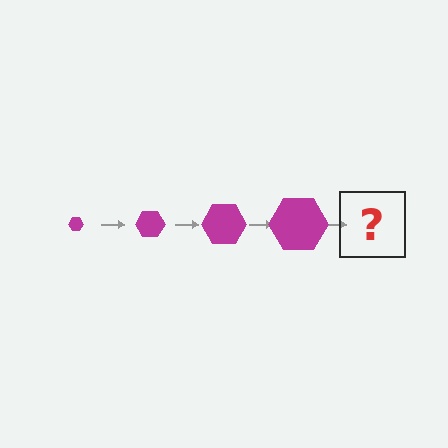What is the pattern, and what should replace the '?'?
The pattern is that the hexagon gets progressively larger each step. The '?' should be a magenta hexagon, larger than the previous one.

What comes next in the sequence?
The next element should be a magenta hexagon, larger than the previous one.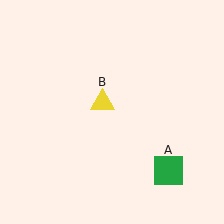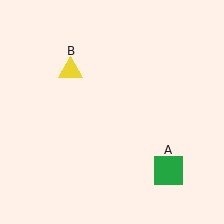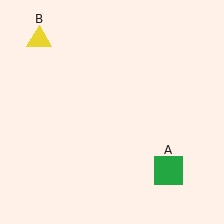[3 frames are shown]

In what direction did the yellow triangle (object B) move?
The yellow triangle (object B) moved up and to the left.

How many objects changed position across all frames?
1 object changed position: yellow triangle (object B).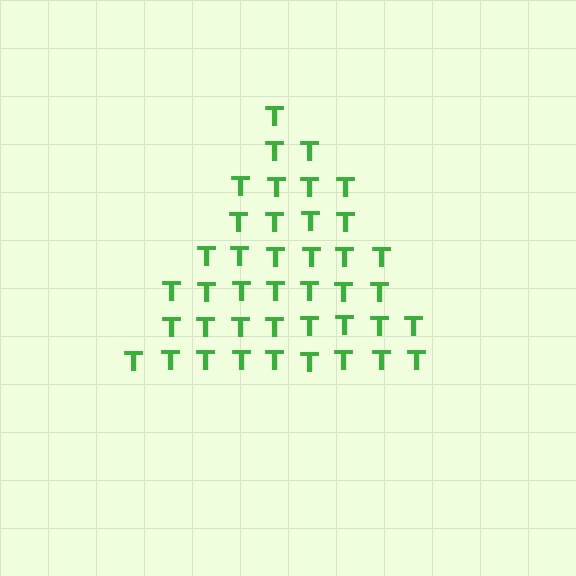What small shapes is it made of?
It is made of small letter T's.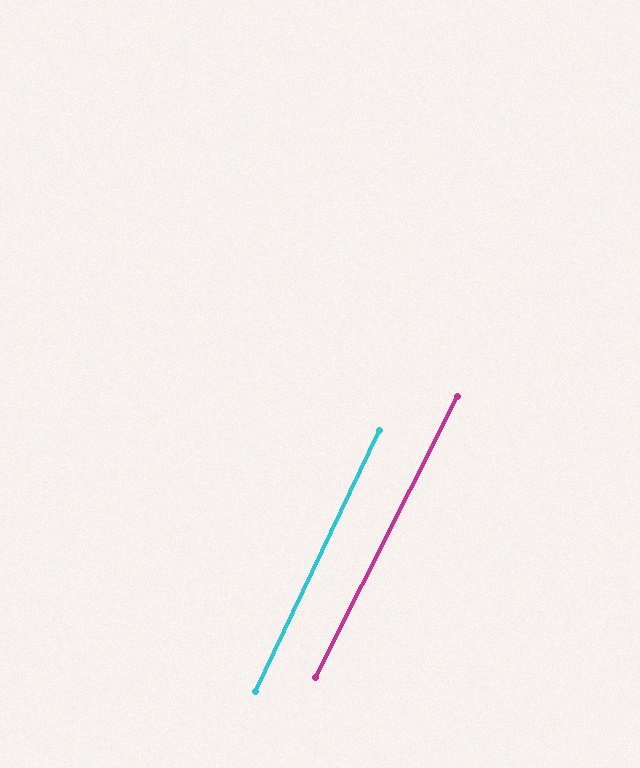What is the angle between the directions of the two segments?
Approximately 1 degree.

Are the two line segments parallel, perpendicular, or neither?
Parallel — their directions differ by only 1.2°.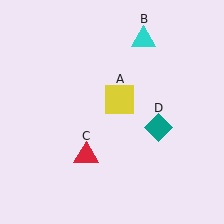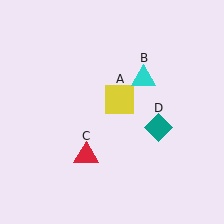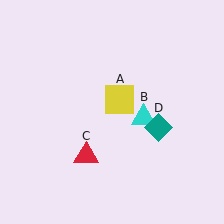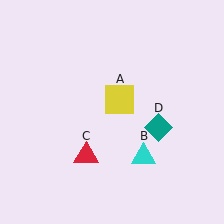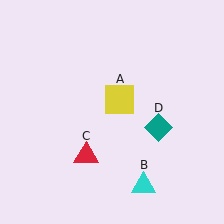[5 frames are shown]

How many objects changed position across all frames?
1 object changed position: cyan triangle (object B).